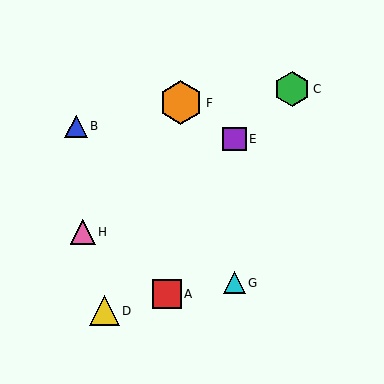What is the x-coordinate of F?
Object F is at x≈181.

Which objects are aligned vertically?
Objects E, G are aligned vertically.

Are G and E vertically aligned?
Yes, both are at x≈235.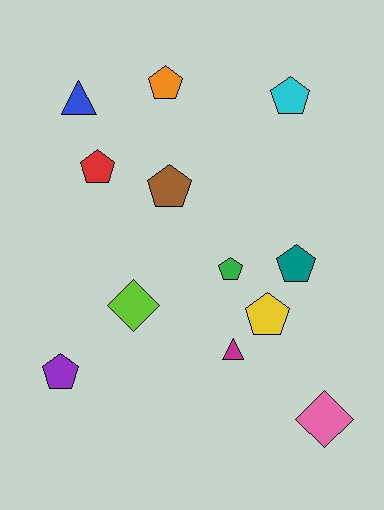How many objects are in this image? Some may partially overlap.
There are 12 objects.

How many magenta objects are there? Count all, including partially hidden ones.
There is 1 magenta object.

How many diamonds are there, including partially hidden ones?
There are 2 diamonds.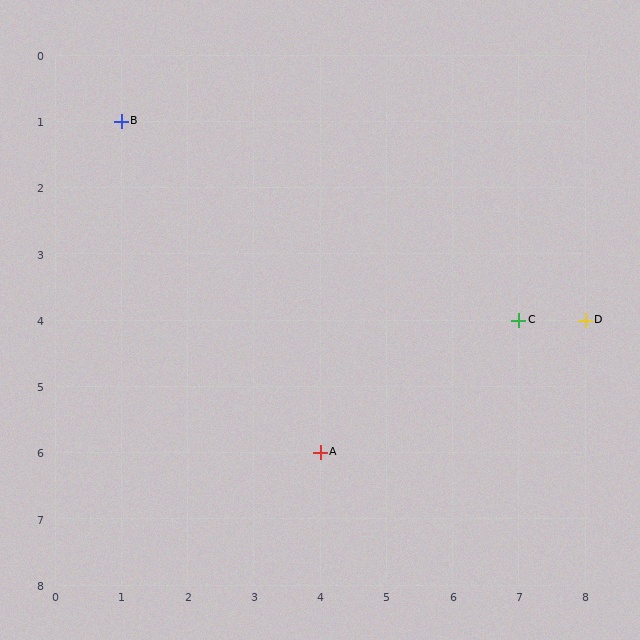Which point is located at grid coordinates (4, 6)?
Point A is at (4, 6).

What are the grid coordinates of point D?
Point D is at grid coordinates (8, 4).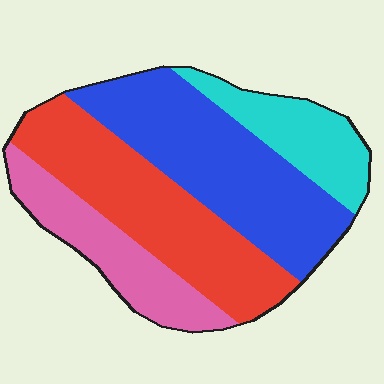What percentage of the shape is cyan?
Cyan covers about 15% of the shape.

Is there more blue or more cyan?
Blue.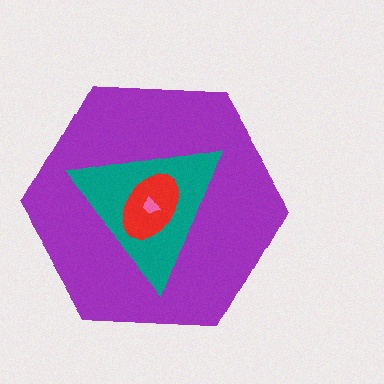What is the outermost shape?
The purple hexagon.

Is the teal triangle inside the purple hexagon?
Yes.